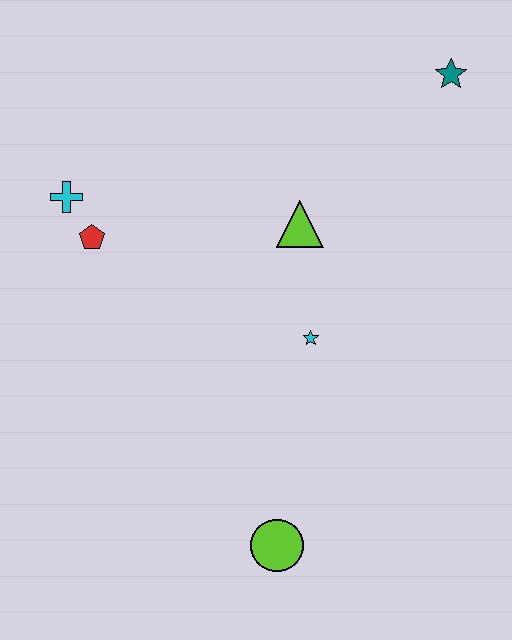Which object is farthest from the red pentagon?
The teal star is farthest from the red pentagon.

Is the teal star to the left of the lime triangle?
No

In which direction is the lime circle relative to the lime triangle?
The lime circle is below the lime triangle.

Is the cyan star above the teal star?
No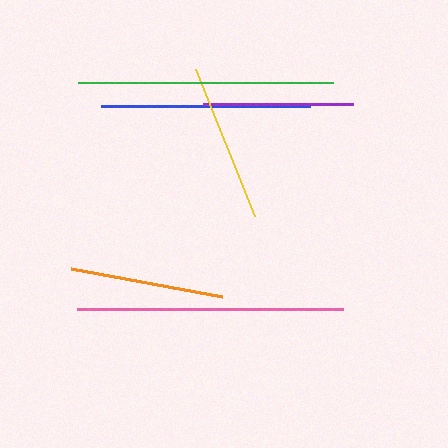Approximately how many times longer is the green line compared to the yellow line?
The green line is approximately 1.6 times the length of the yellow line.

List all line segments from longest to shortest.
From longest to shortest: pink, green, blue, yellow, orange, purple.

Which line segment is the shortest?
The purple line is the shortest at approximately 150 pixels.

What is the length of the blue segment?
The blue segment is approximately 208 pixels long.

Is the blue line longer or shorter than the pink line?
The pink line is longer than the blue line.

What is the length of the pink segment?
The pink segment is approximately 266 pixels long.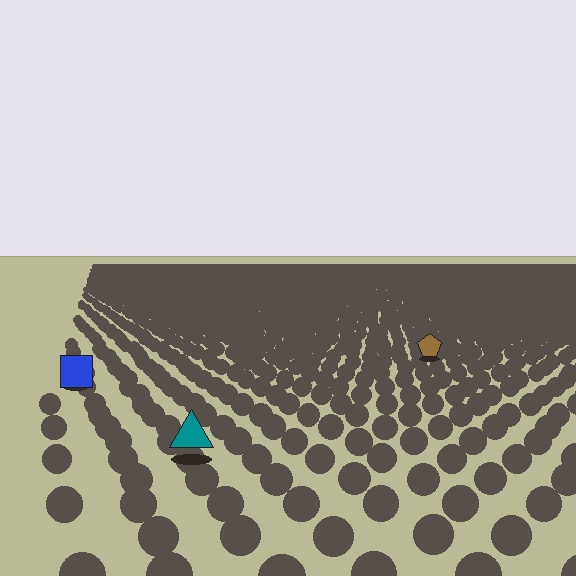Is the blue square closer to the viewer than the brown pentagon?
Yes. The blue square is closer — you can tell from the texture gradient: the ground texture is coarser near it.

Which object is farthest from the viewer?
The brown pentagon is farthest from the viewer. It appears smaller and the ground texture around it is denser.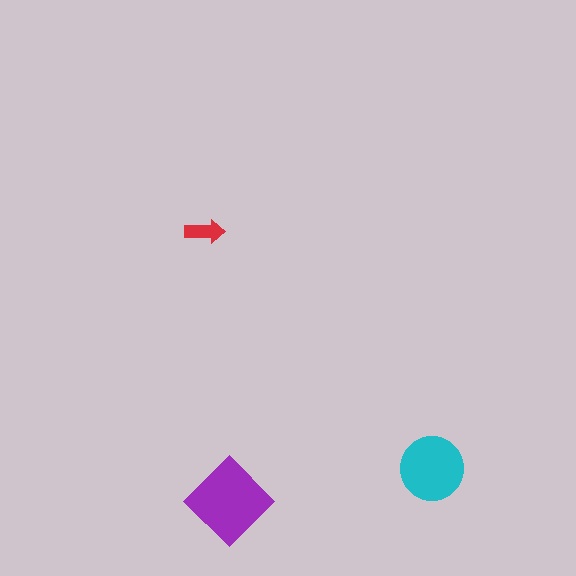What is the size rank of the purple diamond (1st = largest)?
1st.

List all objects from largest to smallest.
The purple diamond, the cyan circle, the red arrow.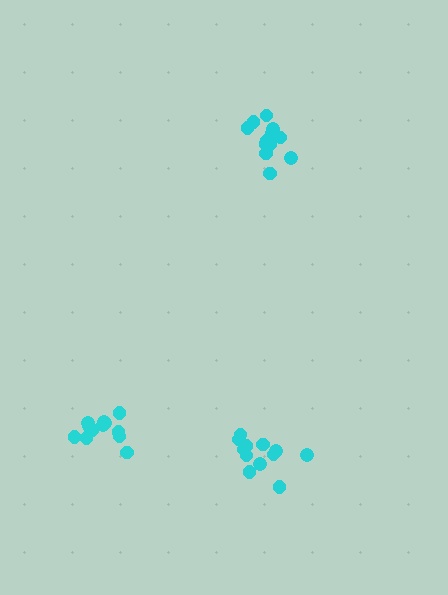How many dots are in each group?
Group 1: 14 dots, Group 2: 12 dots, Group 3: 12 dots (38 total).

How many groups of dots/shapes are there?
There are 3 groups.